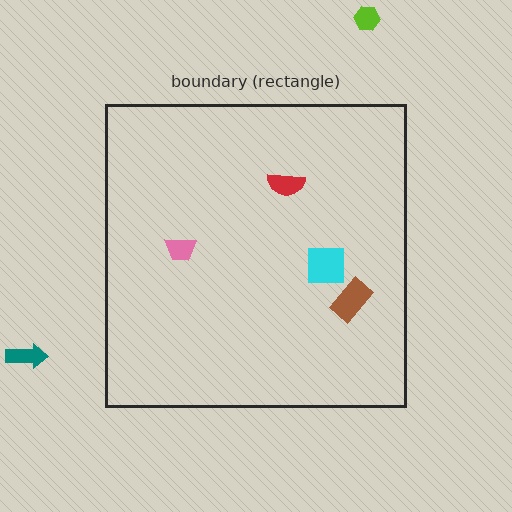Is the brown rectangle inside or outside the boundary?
Inside.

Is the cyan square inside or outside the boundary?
Inside.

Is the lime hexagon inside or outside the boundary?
Outside.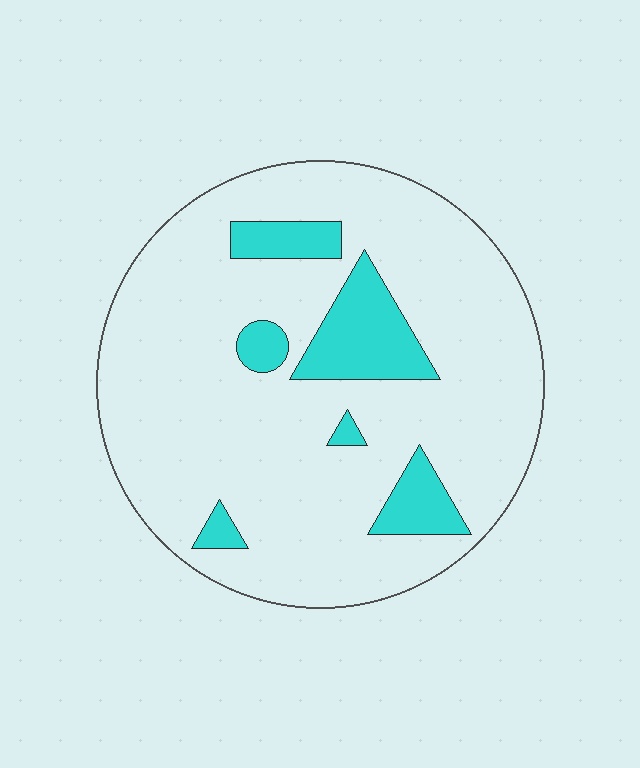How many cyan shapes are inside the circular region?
6.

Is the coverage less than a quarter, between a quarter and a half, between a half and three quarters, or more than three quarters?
Less than a quarter.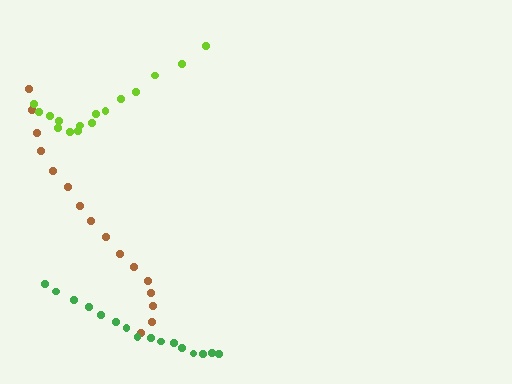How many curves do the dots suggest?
There are 3 distinct paths.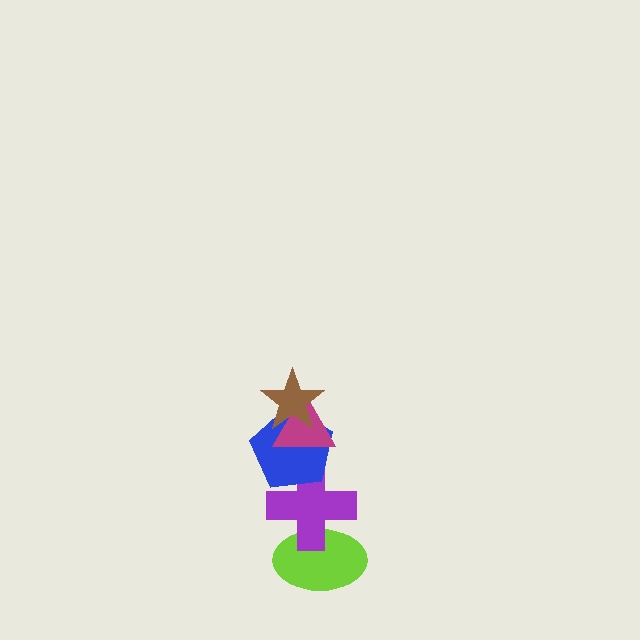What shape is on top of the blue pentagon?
The magenta triangle is on top of the blue pentagon.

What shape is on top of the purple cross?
The blue pentagon is on top of the purple cross.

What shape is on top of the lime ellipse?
The purple cross is on top of the lime ellipse.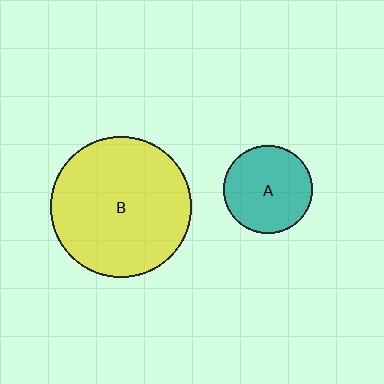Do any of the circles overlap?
No, none of the circles overlap.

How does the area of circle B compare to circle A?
Approximately 2.5 times.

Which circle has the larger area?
Circle B (yellow).